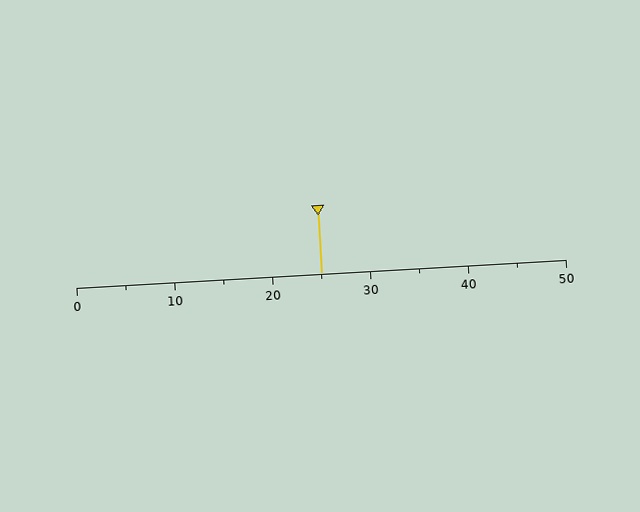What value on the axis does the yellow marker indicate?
The marker indicates approximately 25.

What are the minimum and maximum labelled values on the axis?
The axis runs from 0 to 50.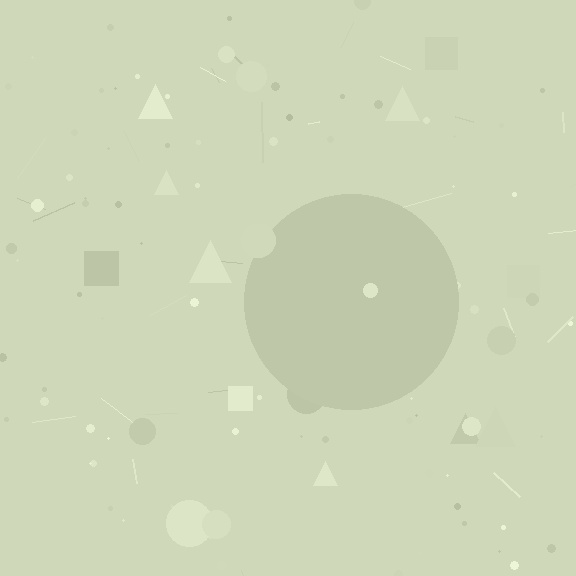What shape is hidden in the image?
A circle is hidden in the image.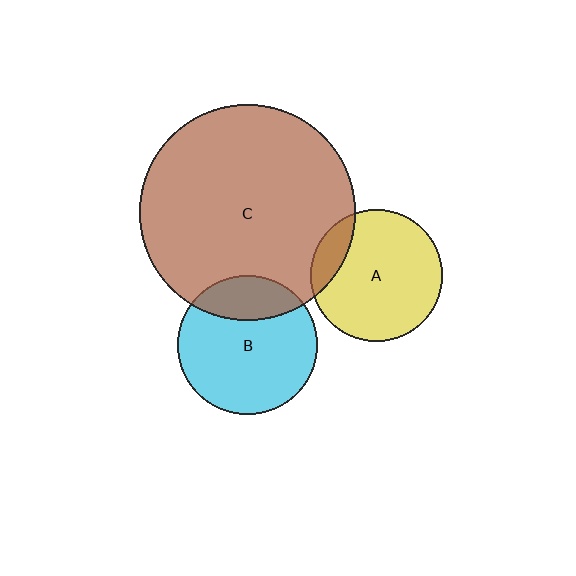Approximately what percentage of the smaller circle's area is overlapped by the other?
Approximately 25%.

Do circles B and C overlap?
Yes.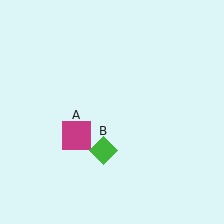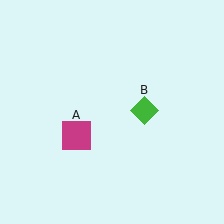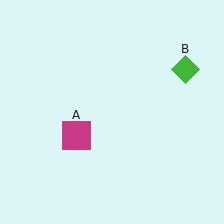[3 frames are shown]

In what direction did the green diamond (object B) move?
The green diamond (object B) moved up and to the right.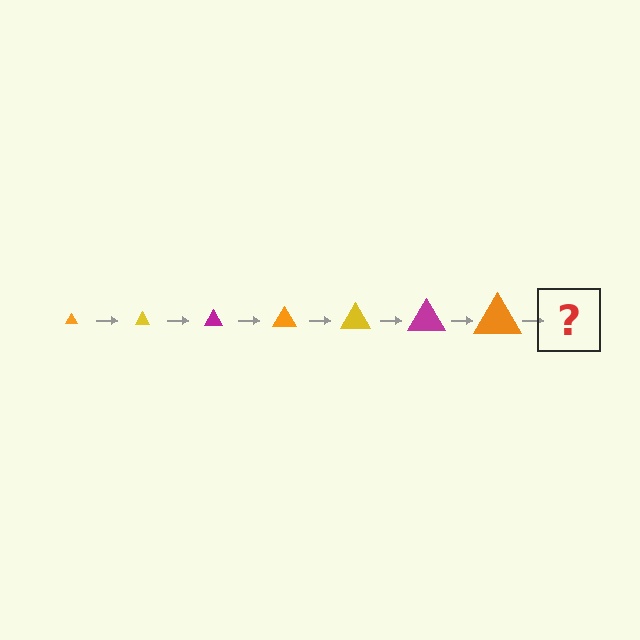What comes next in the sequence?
The next element should be a yellow triangle, larger than the previous one.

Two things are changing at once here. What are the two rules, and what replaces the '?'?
The two rules are that the triangle grows larger each step and the color cycles through orange, yellow, and magenta. The '?' should be a yellow triangle, larger than the previous one.